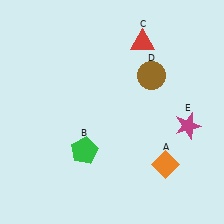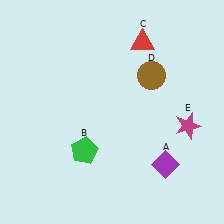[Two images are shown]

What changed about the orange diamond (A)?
In Image 1, A is orange. In Image 2, it changed to purple.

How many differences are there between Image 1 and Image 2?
There is 1 difference between the two images.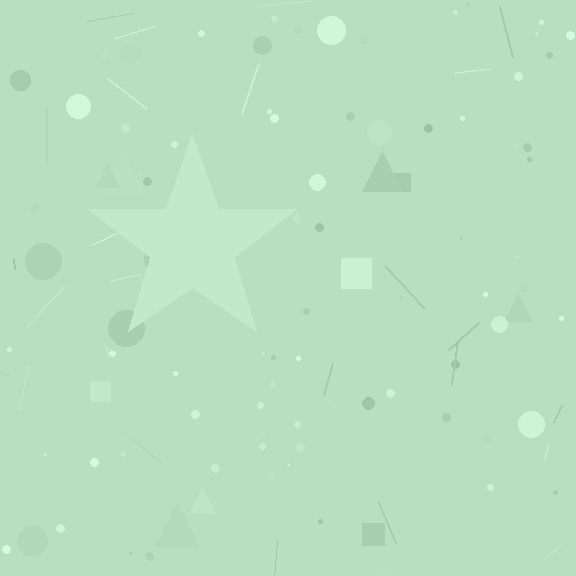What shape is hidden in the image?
A star is hidden in the image.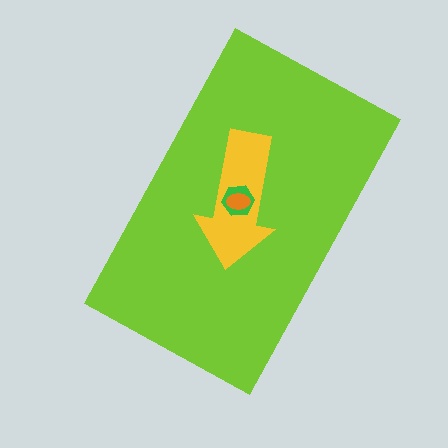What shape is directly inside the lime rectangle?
The yellow arrow.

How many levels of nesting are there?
4.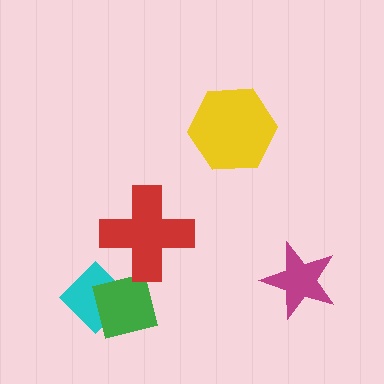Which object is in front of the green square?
The red cross is in front of the green square.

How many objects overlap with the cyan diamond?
1 object overlaps with the cyan diamond.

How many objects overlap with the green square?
2 objects overlap with the green square.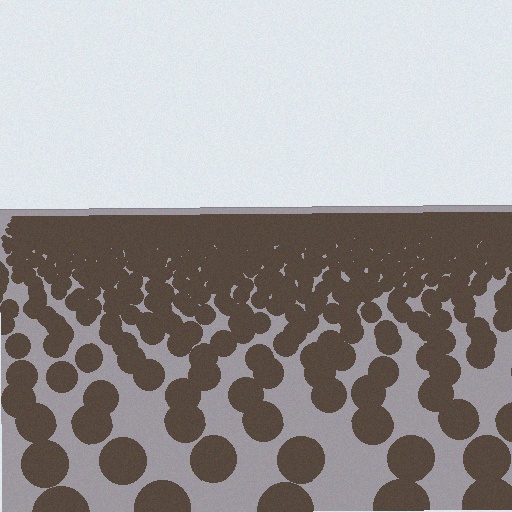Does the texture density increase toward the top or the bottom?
Density increases toward the top.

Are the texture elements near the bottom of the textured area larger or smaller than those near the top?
Larger. Near the bottom, elements are closer to the viewer and appear at a bigger on-screen size.